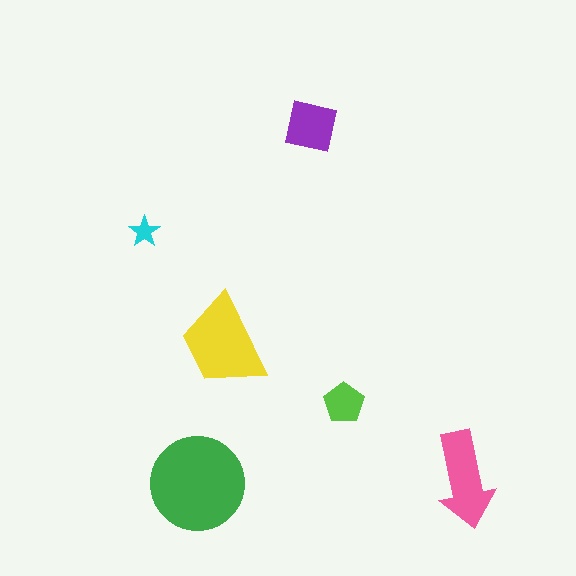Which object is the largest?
The green circle.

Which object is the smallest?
The cyan star.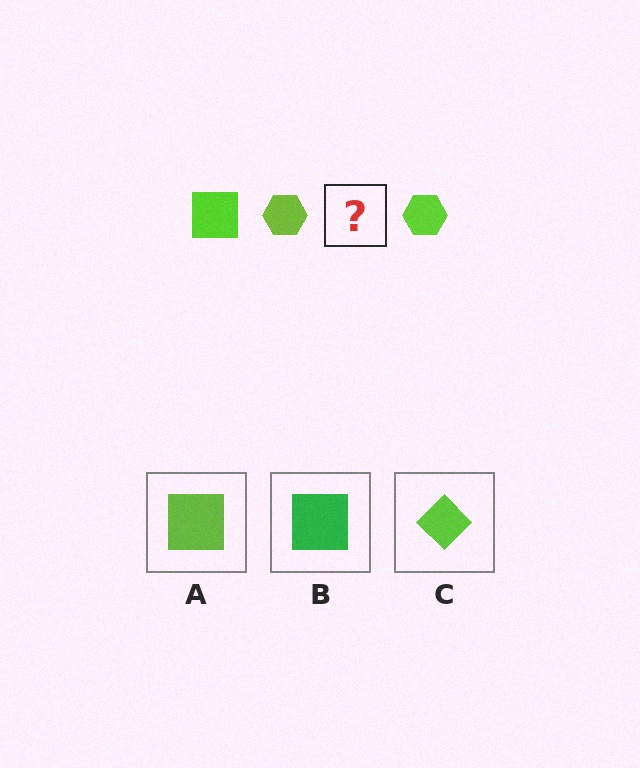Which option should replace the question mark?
Option A.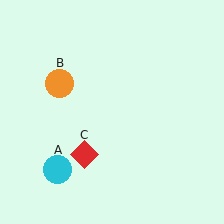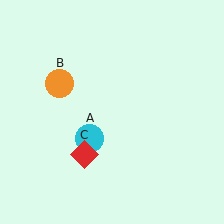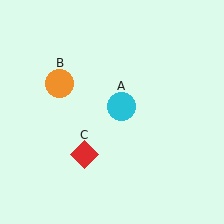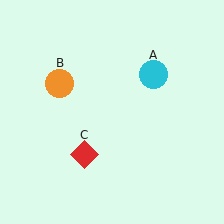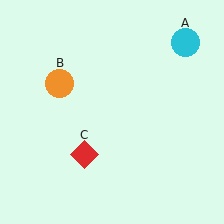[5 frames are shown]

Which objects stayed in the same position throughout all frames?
Orange circle (object B) and red diamond (object C) remained stationary.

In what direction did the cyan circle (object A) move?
The cyan circle (object A) moved up and to the right.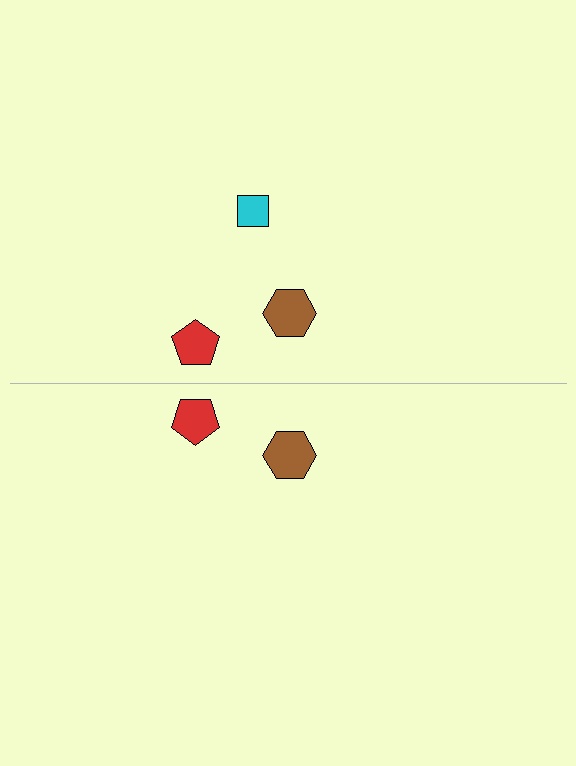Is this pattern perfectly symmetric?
No, the pattern is not perfectly symmetric. A cyan square is missing from the bottom side.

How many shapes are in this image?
There are 5 shapes in this image.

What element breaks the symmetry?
A cyan square is missing from the bottom side.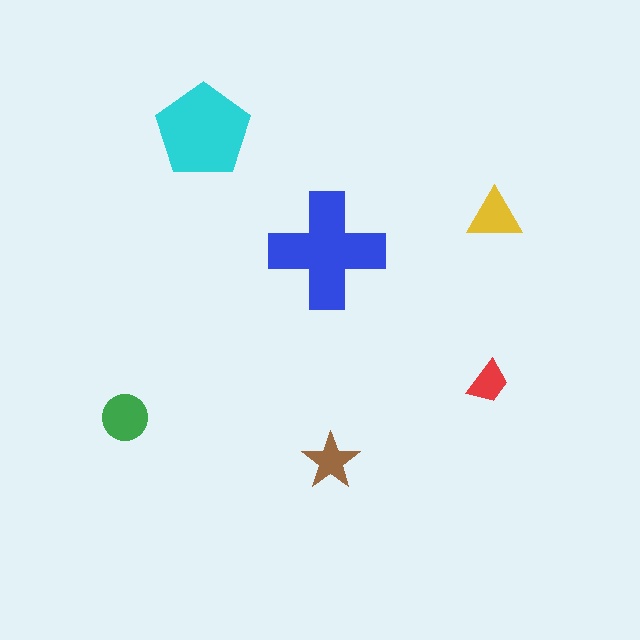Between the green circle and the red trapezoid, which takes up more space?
The green circle.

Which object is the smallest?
The red trapezoid.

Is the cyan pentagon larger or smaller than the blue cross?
Smaller.